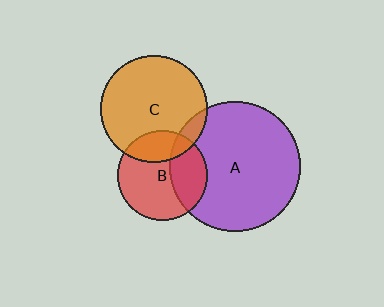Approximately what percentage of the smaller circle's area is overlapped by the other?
Approximately 10%.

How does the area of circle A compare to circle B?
Approximately 2.1 times.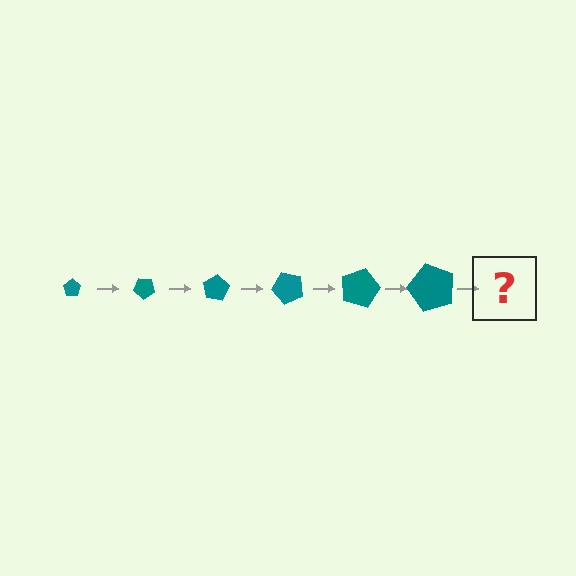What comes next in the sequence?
The next element should be a pentagon, larger than the previous one and rotated 240 degrees from the start.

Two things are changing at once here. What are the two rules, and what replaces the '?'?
The two rules are that the pentagon grows larger each step and it rotates 40 degrees each step. The '?' should be a pentagon, larger than the previous one and rotated 240 degrees from the start.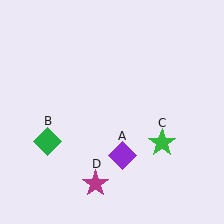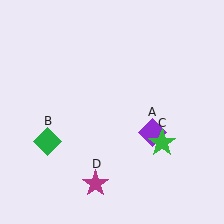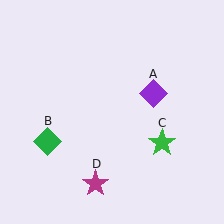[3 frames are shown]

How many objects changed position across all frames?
1 object changed position: purple diamond (object A).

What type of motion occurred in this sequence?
The purple diamond (object A) rotated counterclockwise around the center of the scene.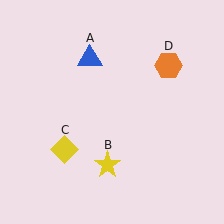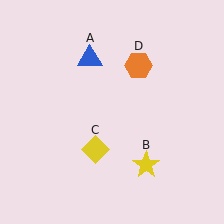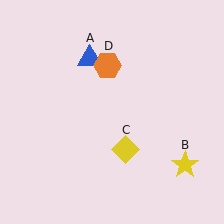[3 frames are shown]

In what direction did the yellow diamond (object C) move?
The yellow diamond (object C) moved right.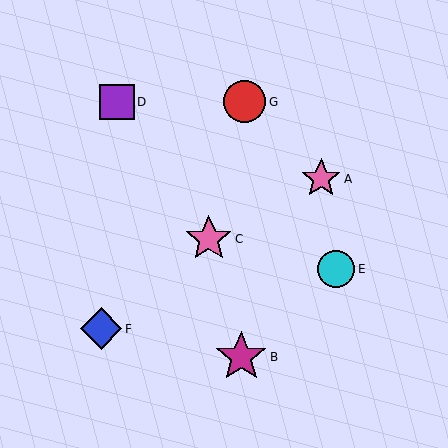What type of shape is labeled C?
Shape C is a pink star.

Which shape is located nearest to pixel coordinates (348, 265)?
The cyan circle (labeled E) at (336, 269) is nearest to that location.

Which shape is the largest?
The magenta star (labeled B) is the largest.